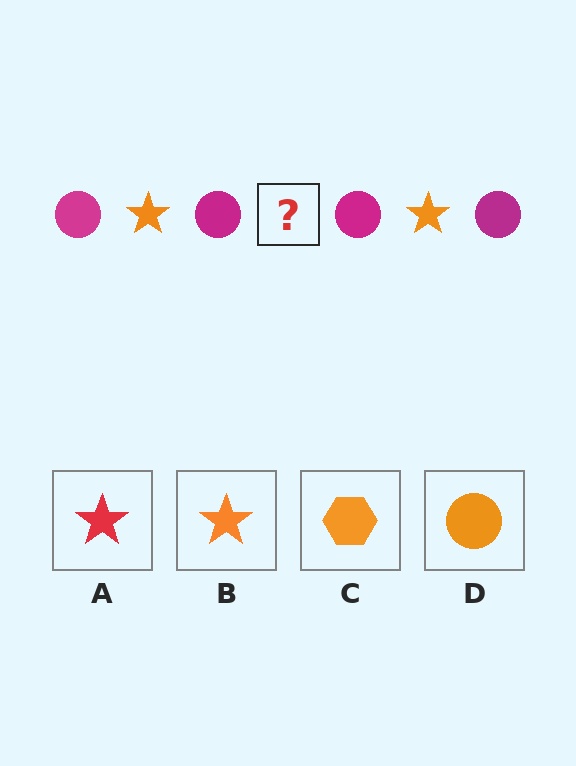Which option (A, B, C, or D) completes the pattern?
B.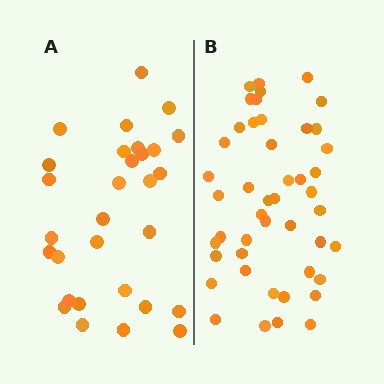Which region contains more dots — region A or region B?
Region B (the right region) has more dots.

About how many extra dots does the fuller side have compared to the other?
Region B has approximately 15 more dots than region A.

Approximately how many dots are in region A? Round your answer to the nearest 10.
About 30 dots.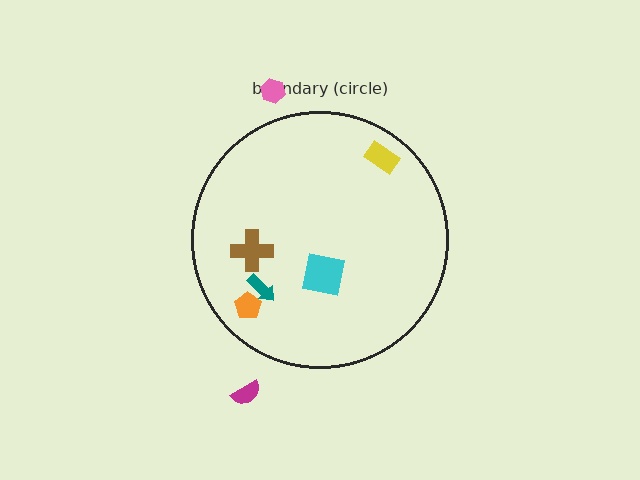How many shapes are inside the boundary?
5 inside, 2 outside.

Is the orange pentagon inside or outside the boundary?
Inside.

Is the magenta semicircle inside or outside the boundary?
Outside.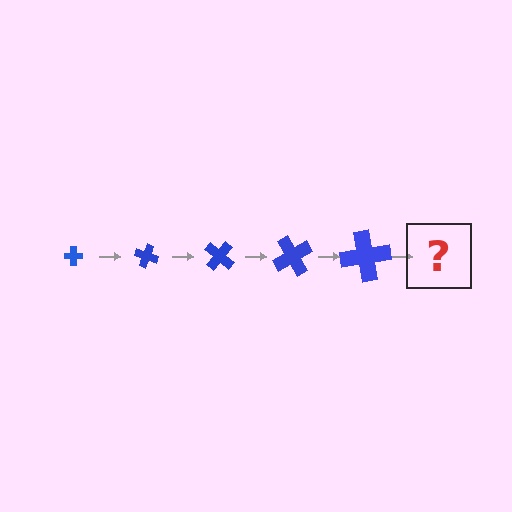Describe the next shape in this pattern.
It should be a cross, larger than the previous one and rotated 100 degrees from the start.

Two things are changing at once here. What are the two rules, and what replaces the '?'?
The two rules are that the cross grows larger each step and it rotates 20 degrees each step. The '?' should be a cross, larger than the previous one and rotated 100 degrees from the start.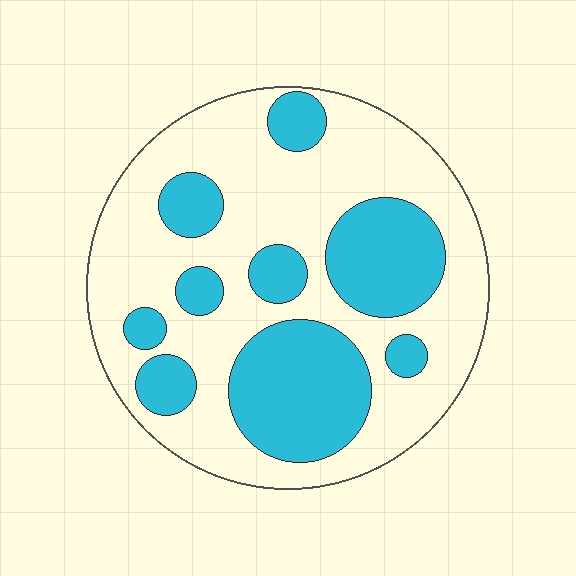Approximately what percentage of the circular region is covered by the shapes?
Approximately 35%.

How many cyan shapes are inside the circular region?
9.